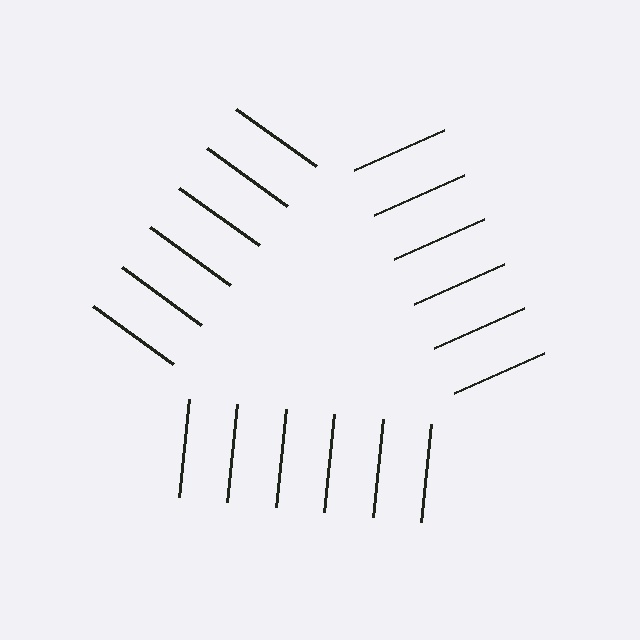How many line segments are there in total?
18 — 6 along each of the 3 edges.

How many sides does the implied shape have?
3 sides — the line-ends trace a triangle.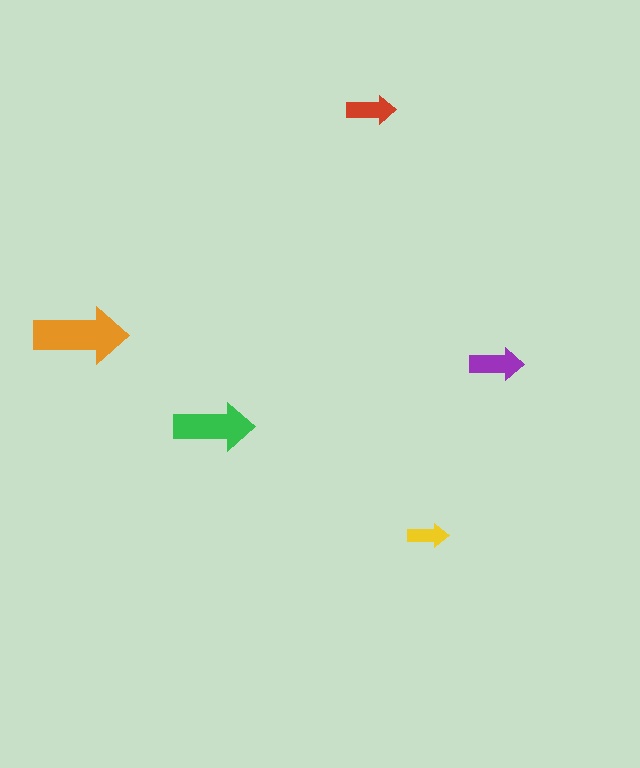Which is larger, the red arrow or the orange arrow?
The orange one.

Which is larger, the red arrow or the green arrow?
The green one.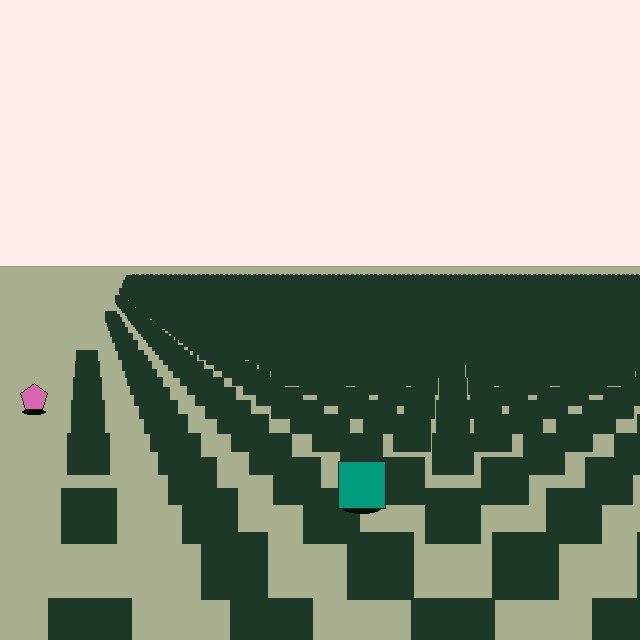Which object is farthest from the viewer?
The pink pentagon is farthest from the viewer. It appears smaller and the ground texture around it is denser.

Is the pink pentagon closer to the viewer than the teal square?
No. The teal square is closer — you can tell from the texture gradient: the ground texture is coarser near it.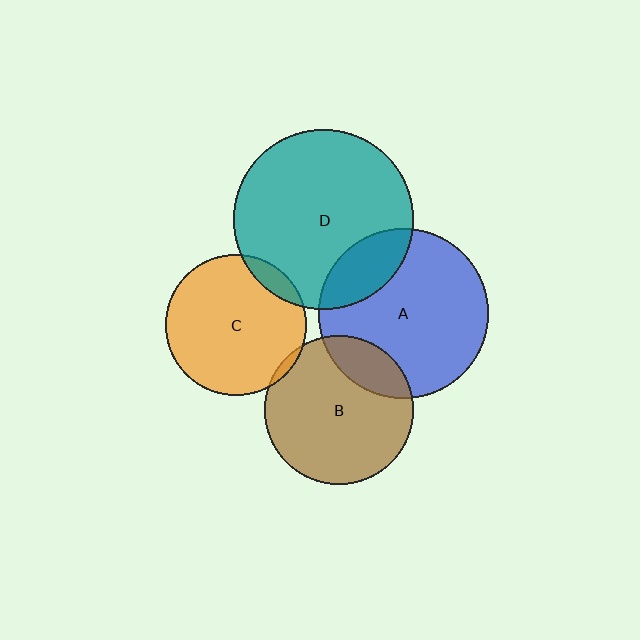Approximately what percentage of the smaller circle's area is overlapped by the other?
Approximately 5%.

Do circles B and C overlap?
Yes.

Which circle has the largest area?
Circle D (teal).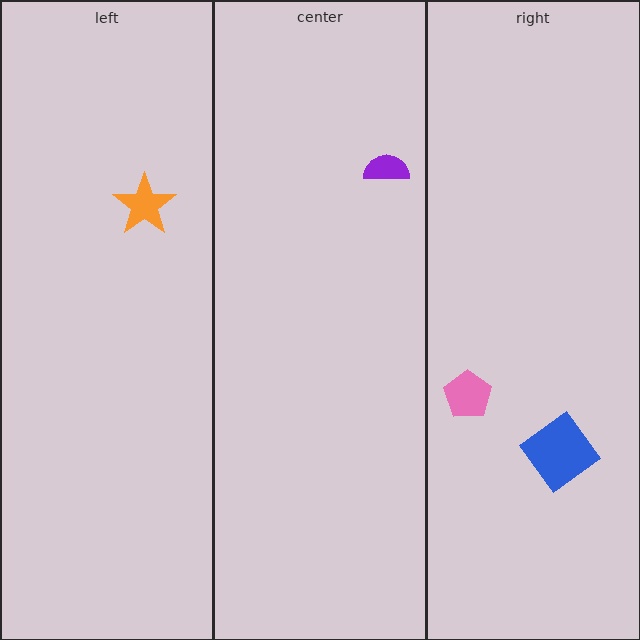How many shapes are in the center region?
1.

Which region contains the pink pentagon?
The right region.